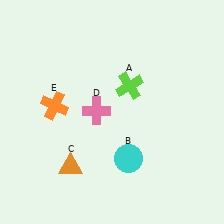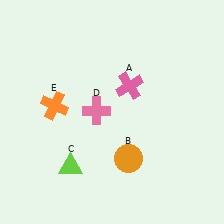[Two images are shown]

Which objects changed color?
A changed from lime to pink. B changed from cyan to orange. C changed from orange to lime.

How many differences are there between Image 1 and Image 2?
There are 3 differences between the two images.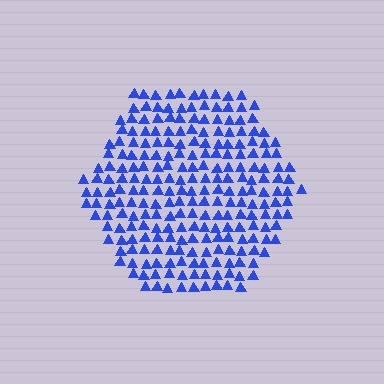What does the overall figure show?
The overall figure shows a hexagon.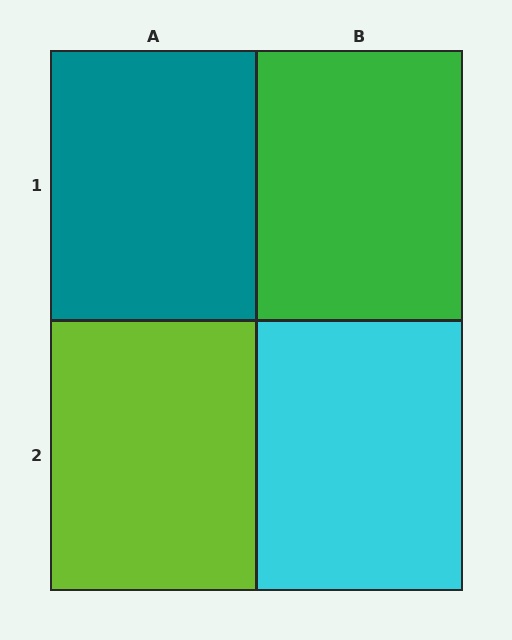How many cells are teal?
1 cell is teal.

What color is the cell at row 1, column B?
Green.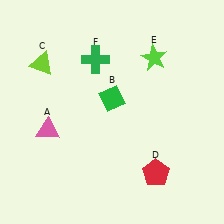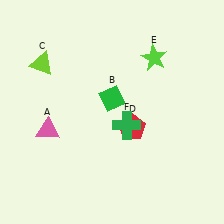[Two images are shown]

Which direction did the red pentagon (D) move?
The red pentagon (D) moved up.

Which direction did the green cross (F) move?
The green cross (F) moved down.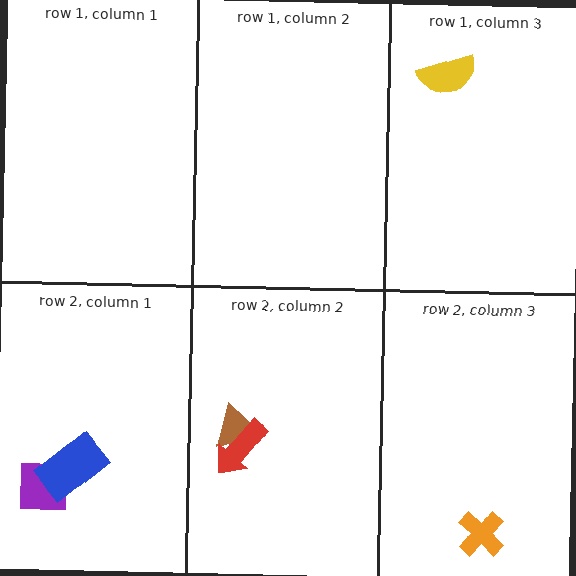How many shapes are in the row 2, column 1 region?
2.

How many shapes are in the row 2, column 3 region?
1.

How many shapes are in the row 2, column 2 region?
2.